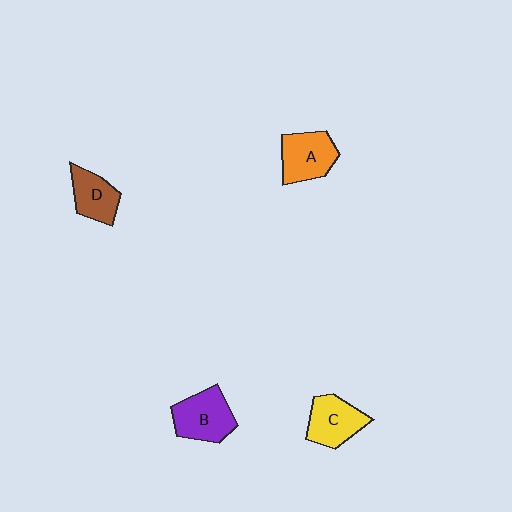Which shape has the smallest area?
Shape D (brown).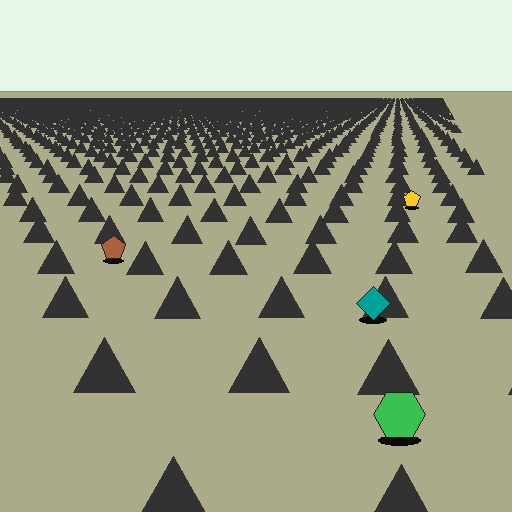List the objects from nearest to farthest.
From nearest to farthest: the green hexagon, the teal diamond, the brown pentagon, the yellow pentagon.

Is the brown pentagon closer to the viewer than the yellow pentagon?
Yes. The brown pentagon is closer — you can tell from the texture gradient: the ground texture is coarser near it.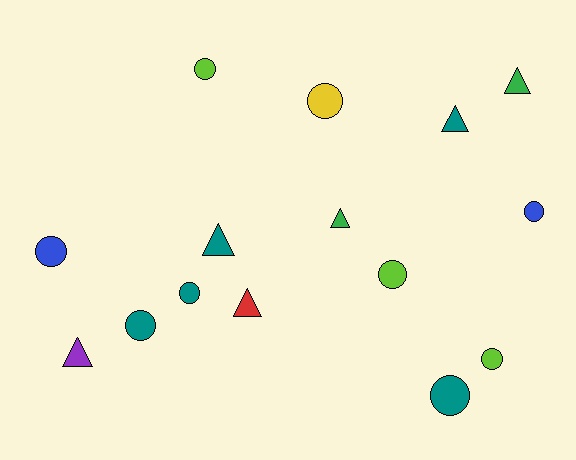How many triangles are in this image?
There are 6 triangles.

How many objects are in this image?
There are 15 objects.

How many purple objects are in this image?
There is 1 purple object.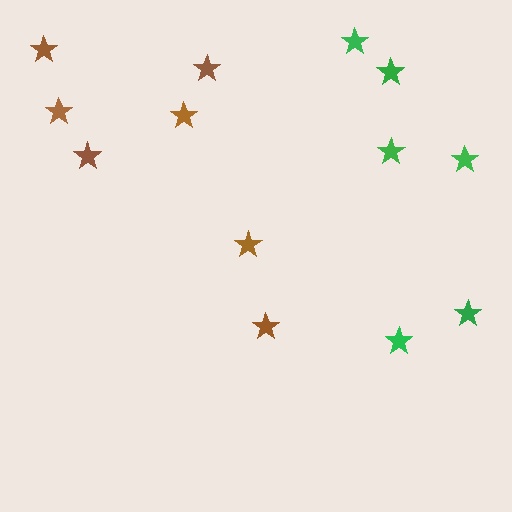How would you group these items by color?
There are 2 groups: one group of green stars (6) and one group of brown stars (7).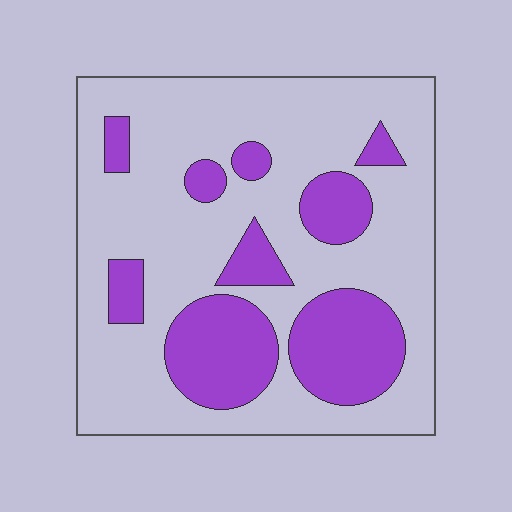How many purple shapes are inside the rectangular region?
9.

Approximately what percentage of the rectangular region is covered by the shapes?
Approximately 30%.